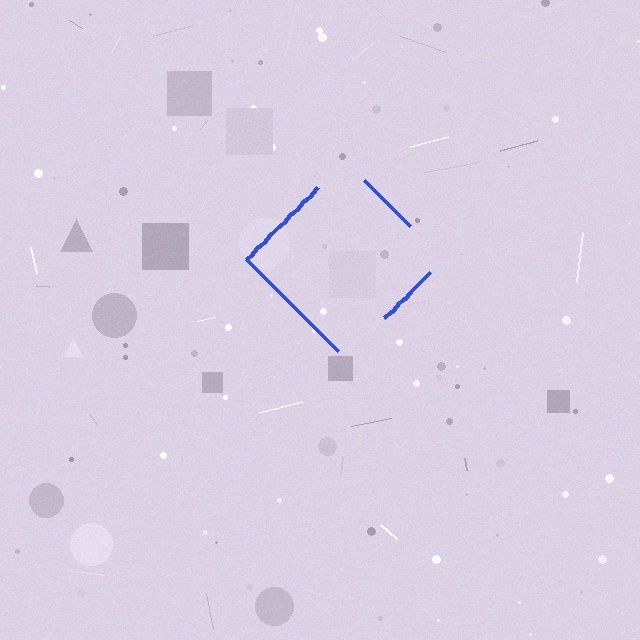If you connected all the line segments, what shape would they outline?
They would outline a diamond.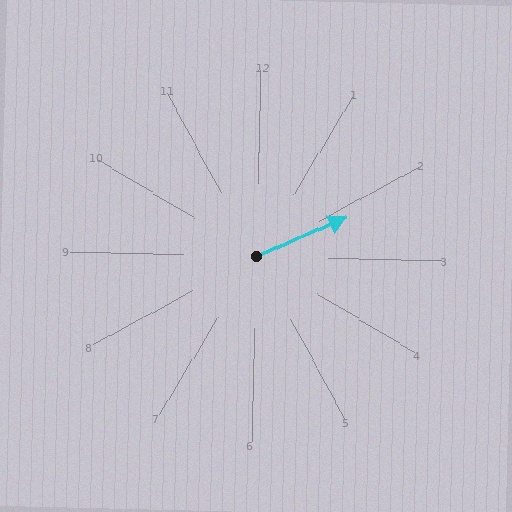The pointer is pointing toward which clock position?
Roughly 2 o'clock.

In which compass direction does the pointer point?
Northeast.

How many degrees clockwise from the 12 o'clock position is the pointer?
Approximately 65 degrees.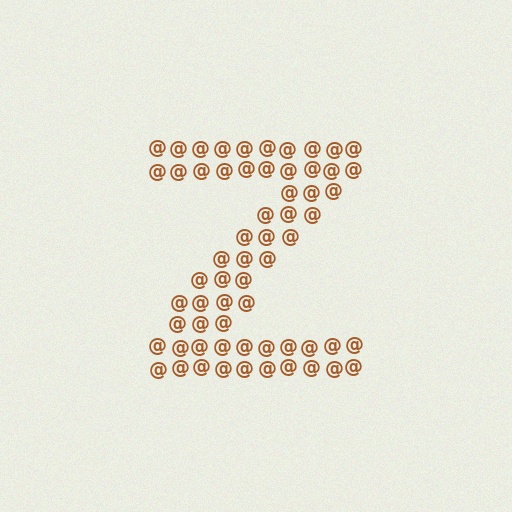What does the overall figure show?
The overall figure shows the letter Z.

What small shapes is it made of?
It is made of small at signs.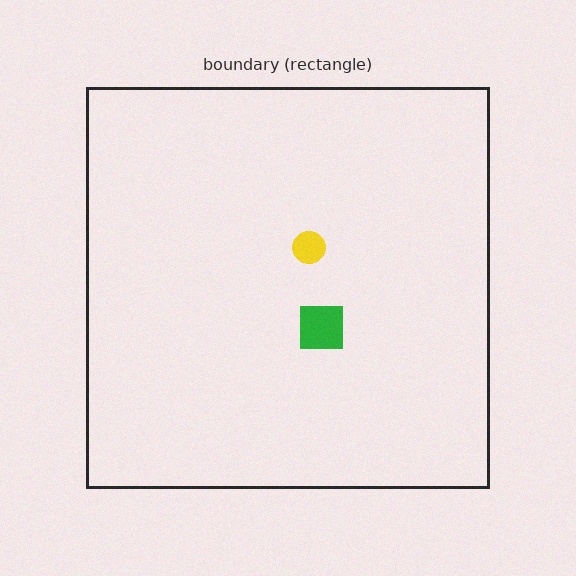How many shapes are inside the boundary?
2 inside, 0 outside.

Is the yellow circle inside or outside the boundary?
Inside.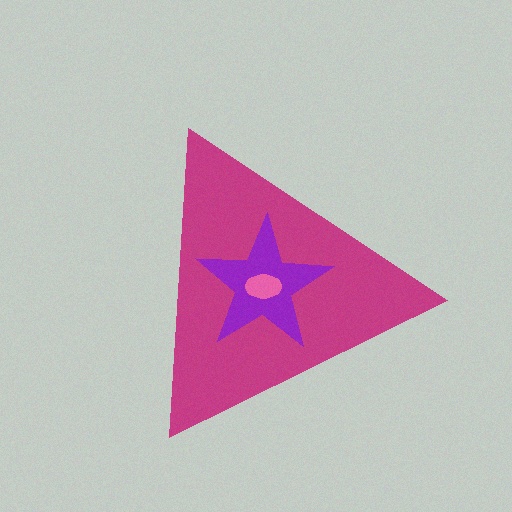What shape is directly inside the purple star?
The pink ellipse.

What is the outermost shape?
The magenta triangle.